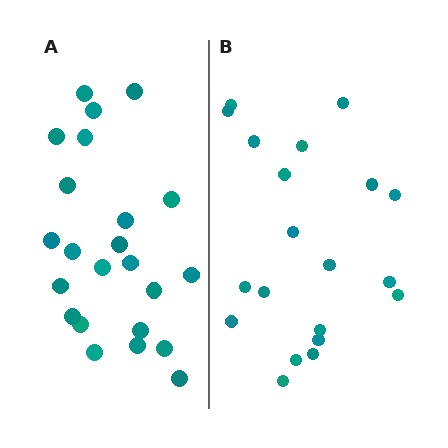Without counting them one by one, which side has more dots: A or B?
Region A (the left region) has more dots.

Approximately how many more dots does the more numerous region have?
Region A has just a few more — roughly 2 or 3 more dots than region B.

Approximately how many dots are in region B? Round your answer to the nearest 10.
About 20 dots.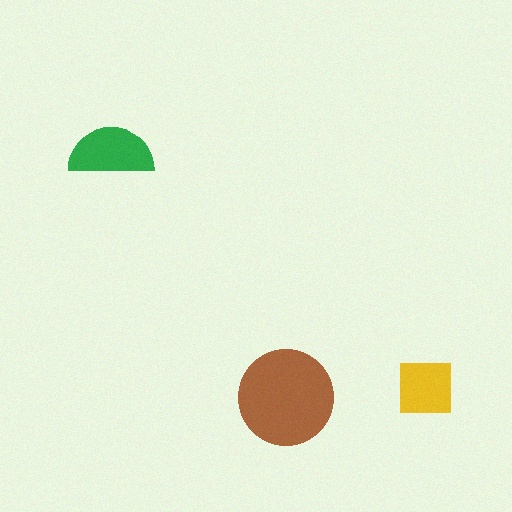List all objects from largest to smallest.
The brown circle, the green semicircle, the yellow square.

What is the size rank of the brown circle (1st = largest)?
1st.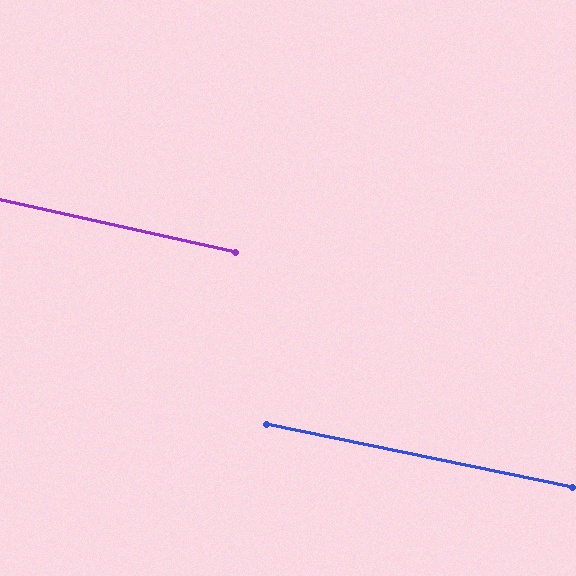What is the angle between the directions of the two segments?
Approximately 1 degree.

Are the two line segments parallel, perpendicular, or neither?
Parallel — their directions differ by only 0.7°.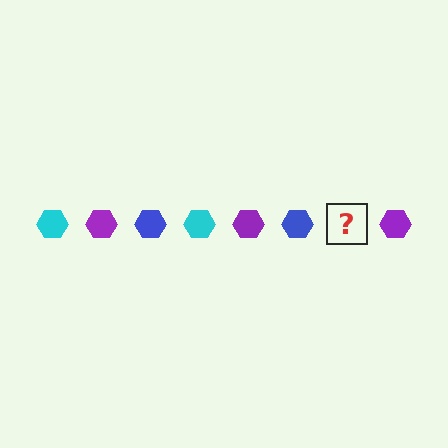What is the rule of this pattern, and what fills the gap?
The rule is that the pattern cycles through cyan, purple, blue hexagons. The gap should be filled with a cyan hexagon.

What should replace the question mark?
The question mark should be replaced with a cyan hexagon.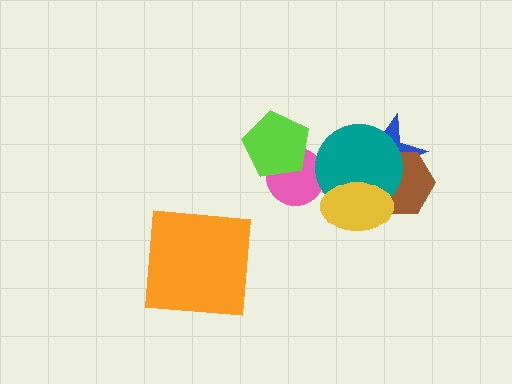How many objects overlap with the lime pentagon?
1 object overlaps with the lime pentagon.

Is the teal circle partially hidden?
Yes, it is partially covered by another shape.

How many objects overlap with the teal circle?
4 objects overlap with the teal circle.